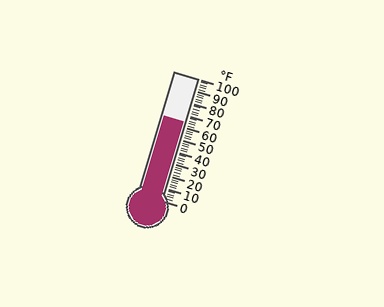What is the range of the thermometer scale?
The thermometer scale ranges from 0°F to 100°F.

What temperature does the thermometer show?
The thermometer shows approximately 64°F.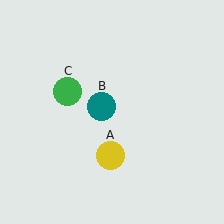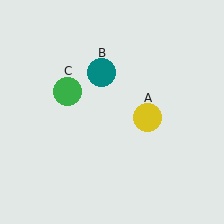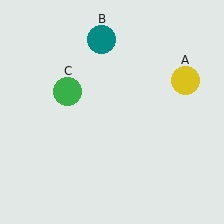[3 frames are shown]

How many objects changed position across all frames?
2 objects changed position: yellow circle (object A), teal circle (object B).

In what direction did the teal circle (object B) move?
The teal circle (object B) moved up.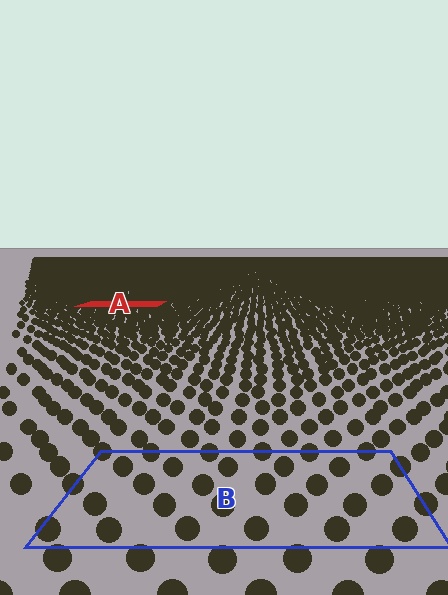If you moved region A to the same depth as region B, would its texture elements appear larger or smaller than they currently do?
They would appear larger. At a closer depth, the same texture elements are projected at a bigger on-screen size.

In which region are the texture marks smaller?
The texture marks are smaller in region A, because it is farther away.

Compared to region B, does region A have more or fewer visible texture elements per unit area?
Region A has more texture elements per unit area — they are packed more densely because it is farther away.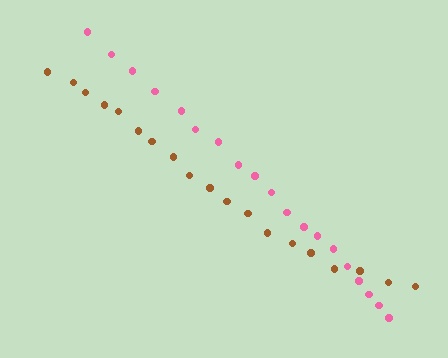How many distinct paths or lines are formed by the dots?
There are 2 distinct paths.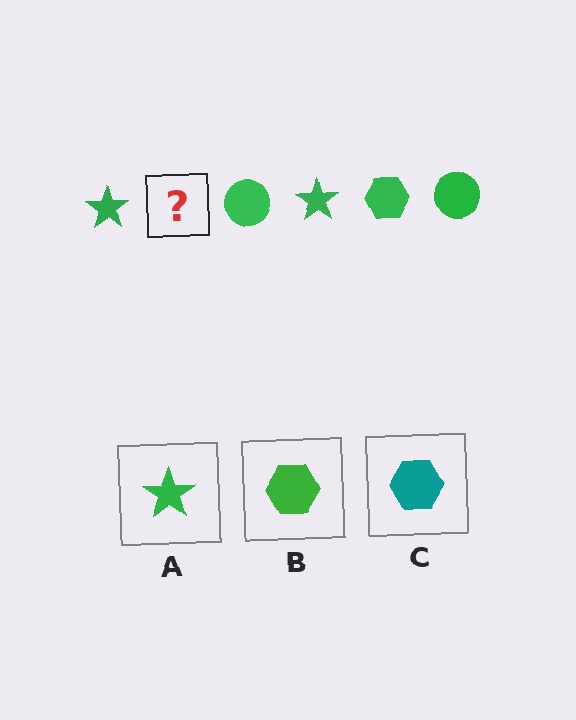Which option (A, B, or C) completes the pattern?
B.